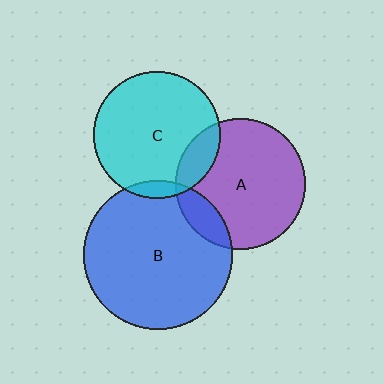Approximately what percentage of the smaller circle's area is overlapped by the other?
Approximately 15%.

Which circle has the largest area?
Circle B (blue).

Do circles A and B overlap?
Yes.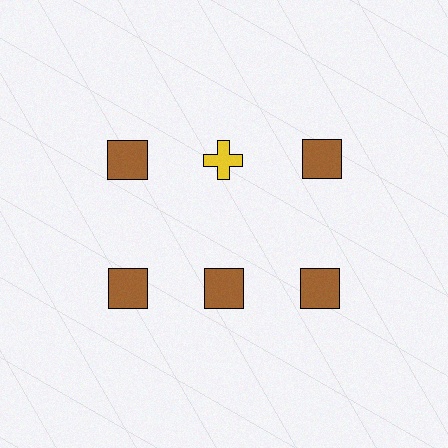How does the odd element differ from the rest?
It differs in both color (yellow instead of brown) and shape (cross instead of square).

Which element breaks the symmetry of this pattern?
The yellow cross in the top row, second from left column breaks the symmetry. All other shapes are brown squares.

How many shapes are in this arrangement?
There are 6 shapes arranged in a grid pattern.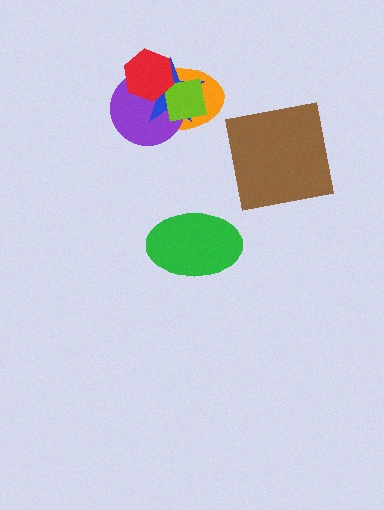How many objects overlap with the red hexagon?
4 objects overlap with the red hexagon.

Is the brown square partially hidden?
No, no other shape covers it.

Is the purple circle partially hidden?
Yes, it is partially covered by another shape.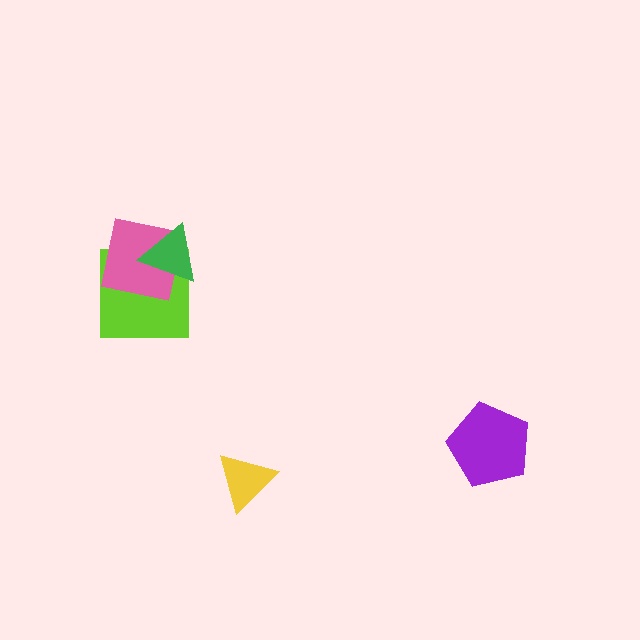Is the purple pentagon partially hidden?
No, no other shape covers it.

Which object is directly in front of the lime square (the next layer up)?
The pink square is directly in front of the lime square.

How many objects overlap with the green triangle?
2 objects overlap with the green triangle.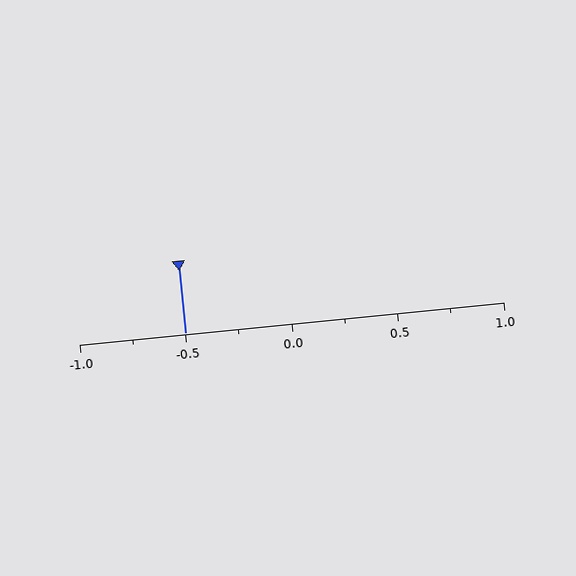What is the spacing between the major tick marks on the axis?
The major ticks are spaced 0.5 apart.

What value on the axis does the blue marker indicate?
The marker indicates approximately -0.5.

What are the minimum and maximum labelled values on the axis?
The axis runs from -1.0 to 1.0.